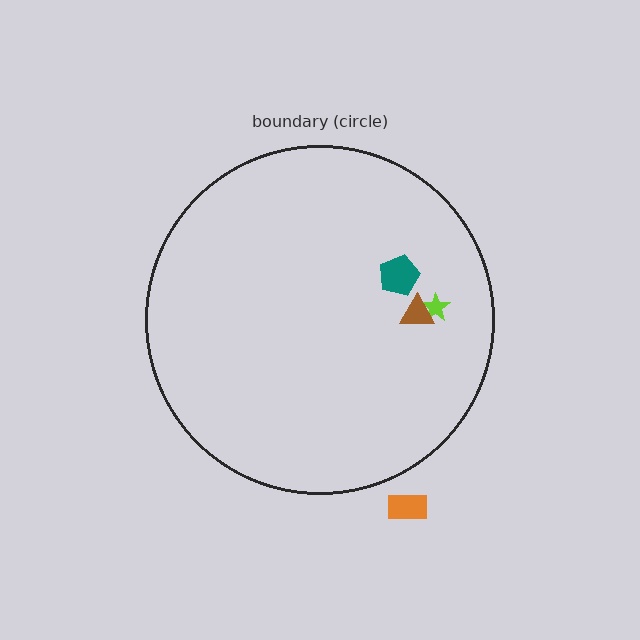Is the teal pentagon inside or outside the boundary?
Inside.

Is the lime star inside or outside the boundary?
Inside.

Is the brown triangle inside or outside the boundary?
Inside.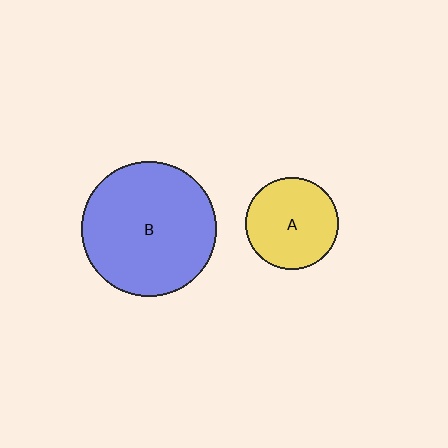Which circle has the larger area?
Circle B (blue).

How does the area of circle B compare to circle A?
Approximately 2.1 times.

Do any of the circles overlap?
No, none of the circles overlap.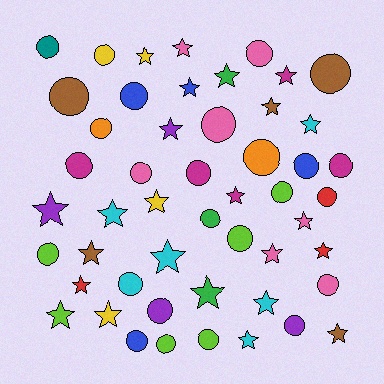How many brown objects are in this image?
There are 5 brown objects.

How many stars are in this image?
There are 24 stars.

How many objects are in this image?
There are 50 objects.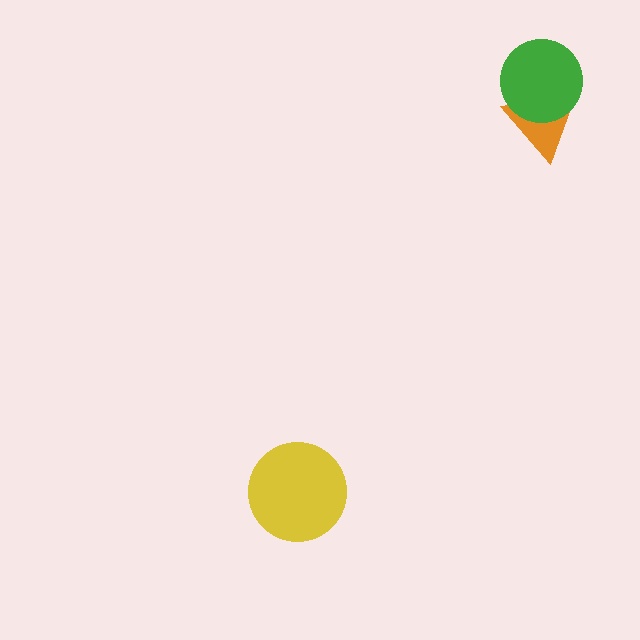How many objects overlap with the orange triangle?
1 object overlaps with the orange triangle.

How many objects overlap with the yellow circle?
0 objects overlap with the yellow circle.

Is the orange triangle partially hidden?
Yes, it is partially covered by another shape.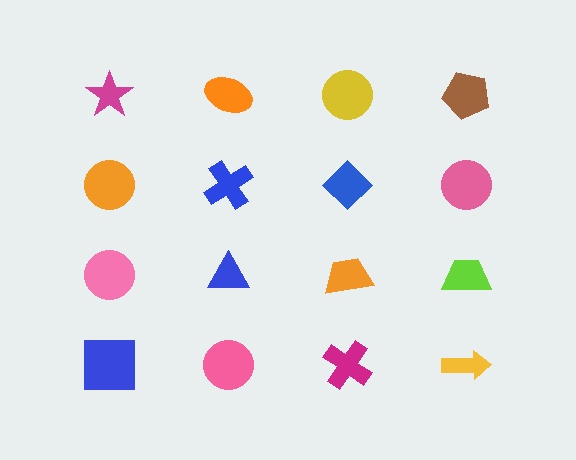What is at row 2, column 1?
An orange circle.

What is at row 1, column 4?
A brown pentagon.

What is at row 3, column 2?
A blue triangle.